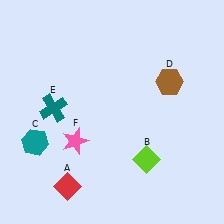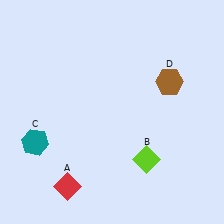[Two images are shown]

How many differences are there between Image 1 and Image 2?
There are 2 differences between the two images.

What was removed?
The pink star (F), the teal cross (E) were removed in Image 2.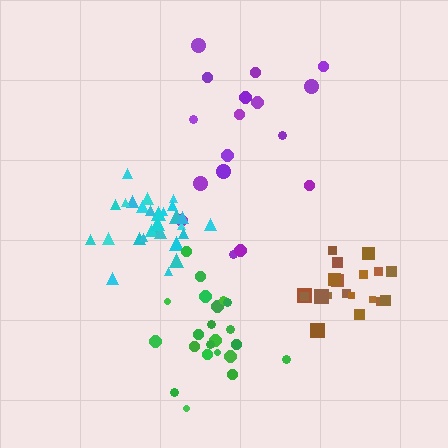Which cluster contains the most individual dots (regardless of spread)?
Cyan (28).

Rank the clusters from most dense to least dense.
cyan, brown, green, purple.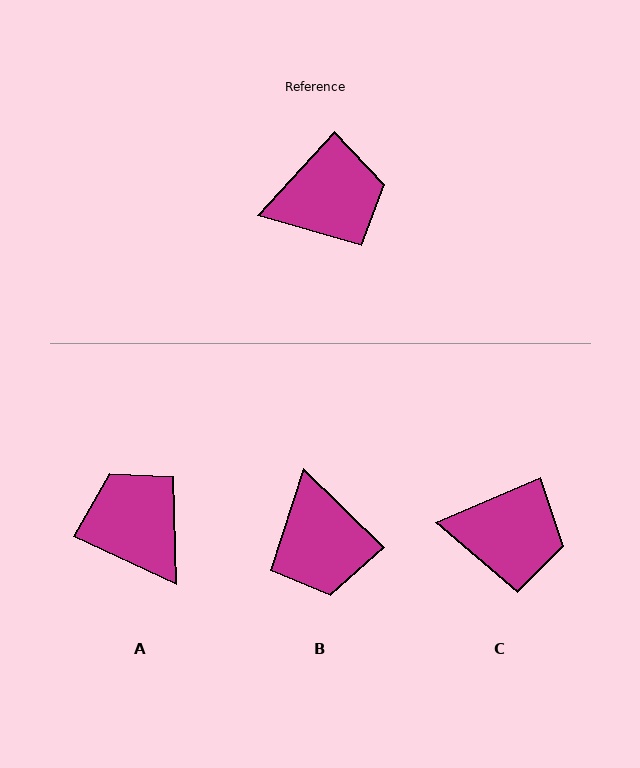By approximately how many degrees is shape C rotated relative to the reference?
Approximately 25 degrees clockwise.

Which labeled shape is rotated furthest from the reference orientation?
A, about 107 degrees away.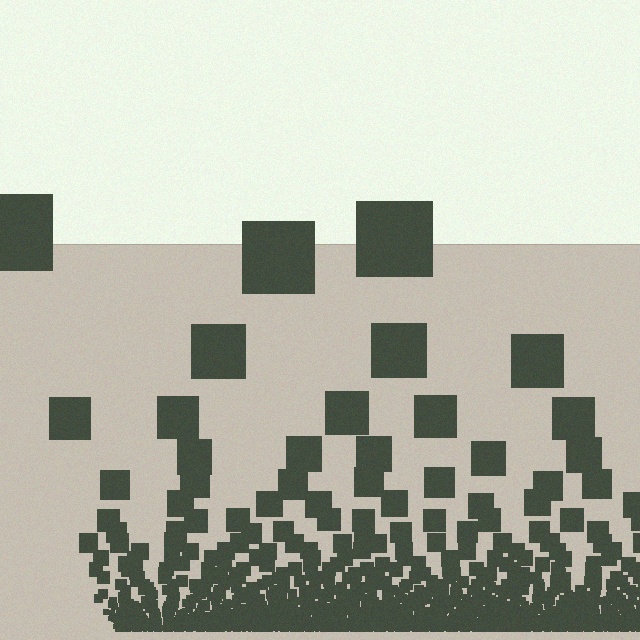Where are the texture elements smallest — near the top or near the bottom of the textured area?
Near the bottom.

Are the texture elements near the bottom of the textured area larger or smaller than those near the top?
Smaller. The gradient is inverted — elements near the bottom are smaller and denser.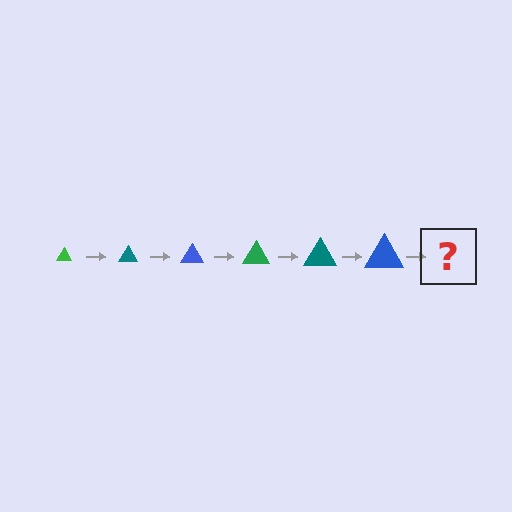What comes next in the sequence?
The next element should be a green triangle, larger than the previous one.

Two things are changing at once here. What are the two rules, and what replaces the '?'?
The two rules are that the triangle grows larger each step and the color cycles through green, teal, and blue. The '?' should be a green triangle, larger than the previous one.